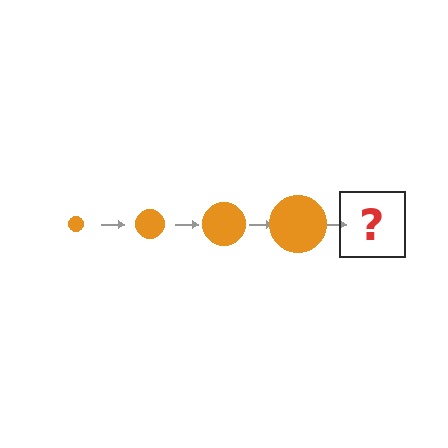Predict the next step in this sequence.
The next step is an orange circle, larger than the previous one.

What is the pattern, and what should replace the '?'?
The pattern is that the circle gets progressively larger each step. The '?' should be an orange circle, larger than the previous one.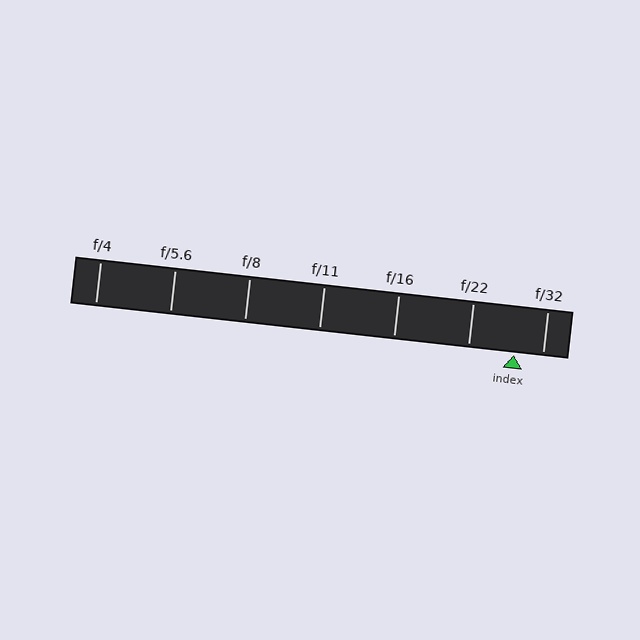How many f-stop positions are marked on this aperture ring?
There are 7 f-stop positions marked.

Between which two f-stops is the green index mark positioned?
The index mark is between f/22 and f/32.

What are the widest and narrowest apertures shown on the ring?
The widest aperture shown is f/4 and the narrowest is f/32.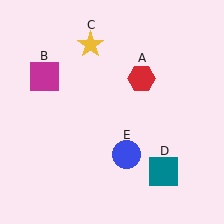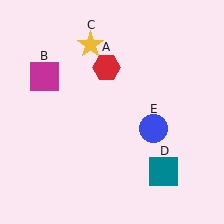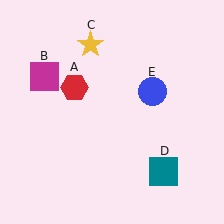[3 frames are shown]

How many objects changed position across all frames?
2 objects changed position: red hexagon (object A), blue circle (object E).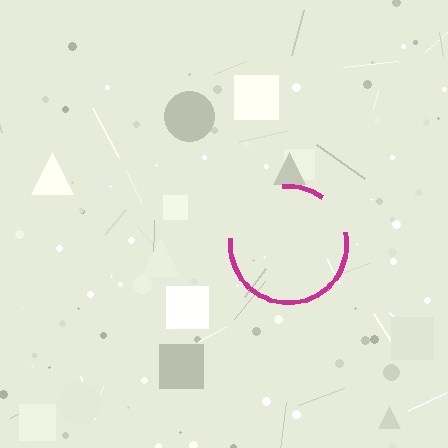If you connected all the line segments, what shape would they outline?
They would outline a circle.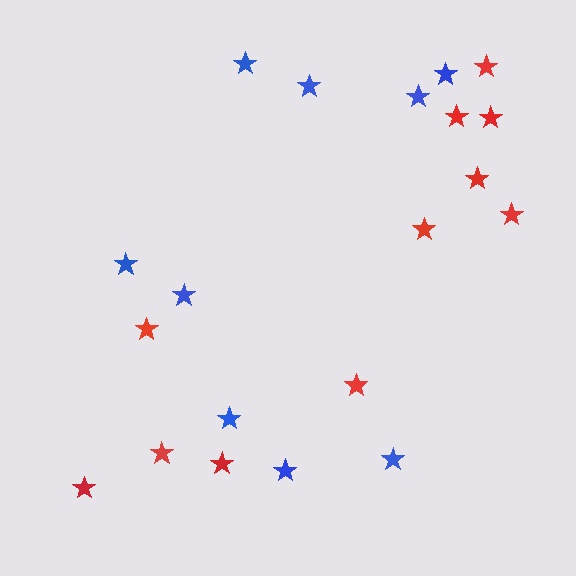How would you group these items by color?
There are 2 groups: one group of red stars (11) and one group of blue stars (9).